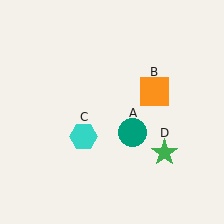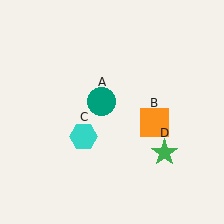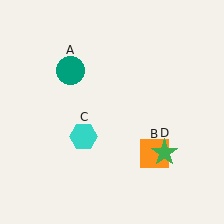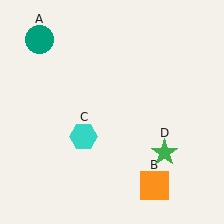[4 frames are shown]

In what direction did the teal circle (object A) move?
The teal circle (object A) moved up and to the left.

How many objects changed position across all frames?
2 objects changed position: teal circle (object A), orange square (object B).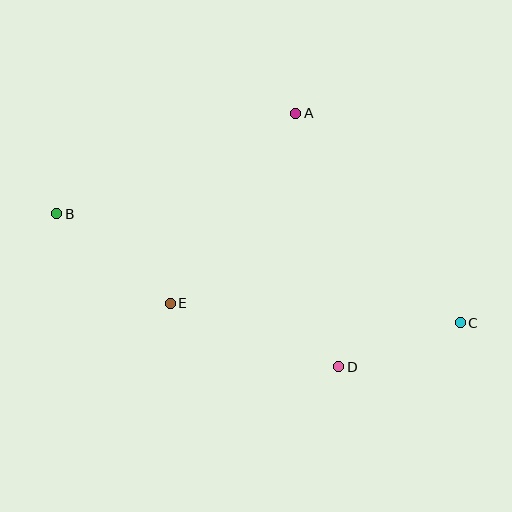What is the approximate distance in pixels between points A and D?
The distance between A and D is approximately 257 pixels.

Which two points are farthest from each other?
Points B and C are farthest from each other.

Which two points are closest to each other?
Points C and D are closest to each other.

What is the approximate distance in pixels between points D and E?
The distance between D and E is approximately 180 pixels.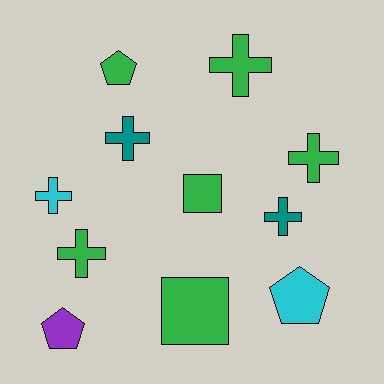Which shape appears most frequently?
Cross, with 6 objects.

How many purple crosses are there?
There are no purple crosses.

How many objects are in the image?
There are 11 objects.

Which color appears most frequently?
Green, with 6 objects.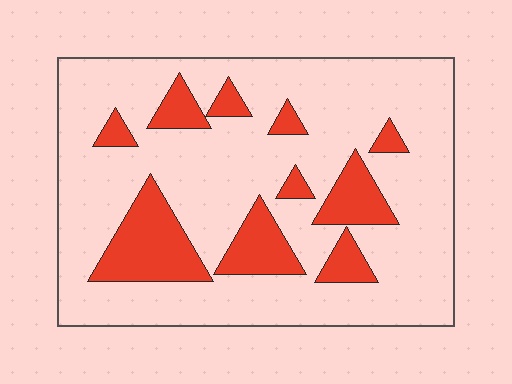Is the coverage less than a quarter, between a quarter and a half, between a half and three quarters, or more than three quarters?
Less than a quarter.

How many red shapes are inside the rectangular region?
10.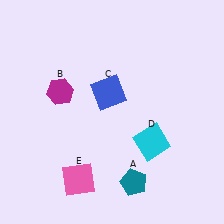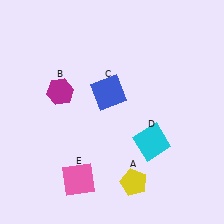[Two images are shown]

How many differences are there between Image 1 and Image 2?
There is 1 difference between the two images.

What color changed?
The pentagon (A) changed from teal in Image 1 to yellow in Image 2.